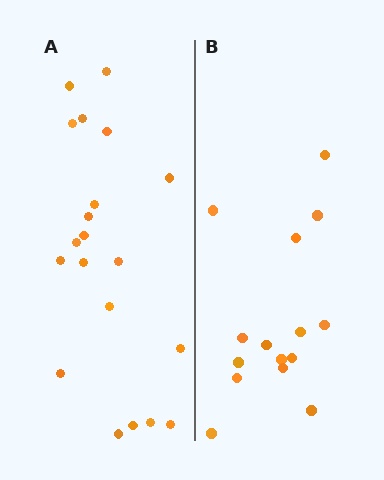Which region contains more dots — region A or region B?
Region A (the left region) has more dots.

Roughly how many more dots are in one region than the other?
Region A has about 5 more dots than region B.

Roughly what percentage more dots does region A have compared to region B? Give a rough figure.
About 35% more.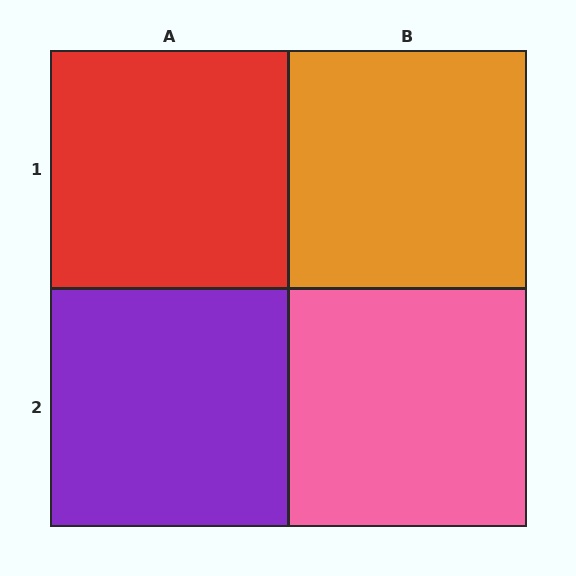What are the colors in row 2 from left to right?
Purple, pink.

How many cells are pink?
1 cell is pink.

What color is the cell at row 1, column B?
Orange.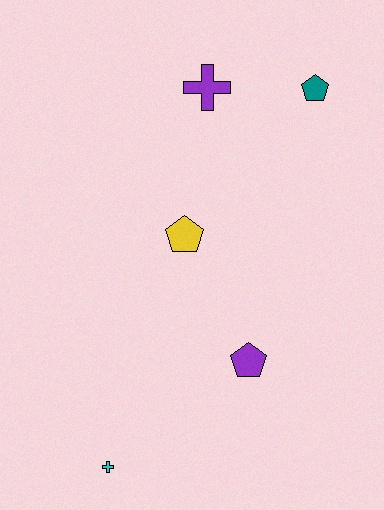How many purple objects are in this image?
There are 2 purple objects.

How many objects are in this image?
There are 5 objects.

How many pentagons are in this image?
There are 3 pentagons.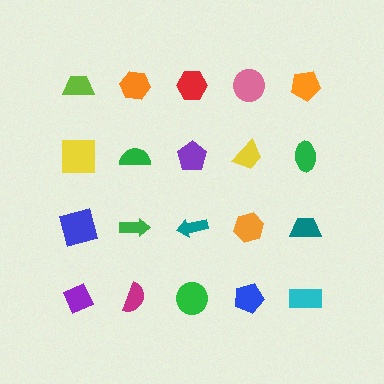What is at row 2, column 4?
A yellow trapezoid.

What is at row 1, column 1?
A lime trapezoid.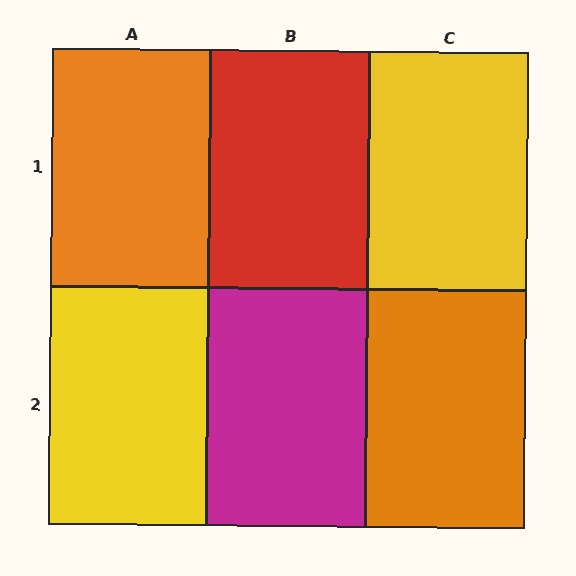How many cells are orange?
2 cells are orange.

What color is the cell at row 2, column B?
Magenta.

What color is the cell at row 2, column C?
Orange.